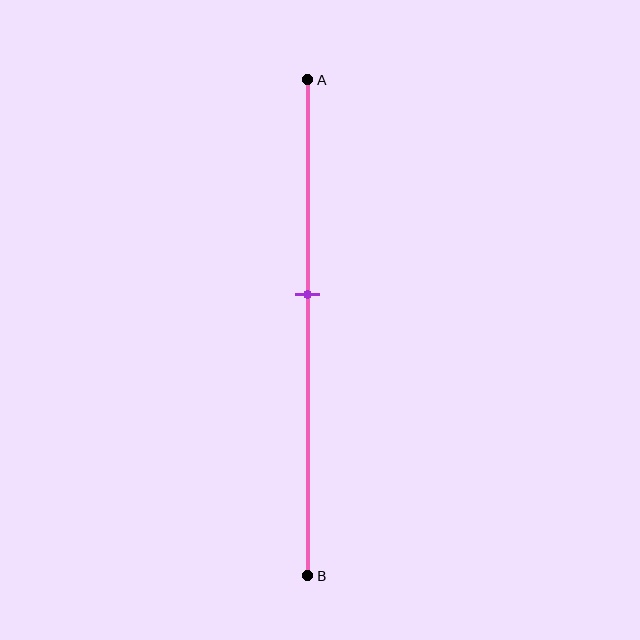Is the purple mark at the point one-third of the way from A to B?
No, the mark is at about 45% from A, not at the 33% one-third point.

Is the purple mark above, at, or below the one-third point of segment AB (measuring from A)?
The purple mark is below the one-third point of segment AB.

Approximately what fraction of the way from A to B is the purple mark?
The purple mark is approximately 45% of the way from A to B.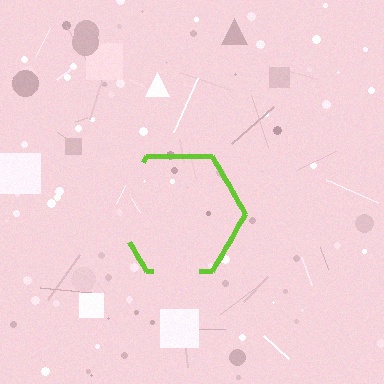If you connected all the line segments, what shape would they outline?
They would outline a hexagon.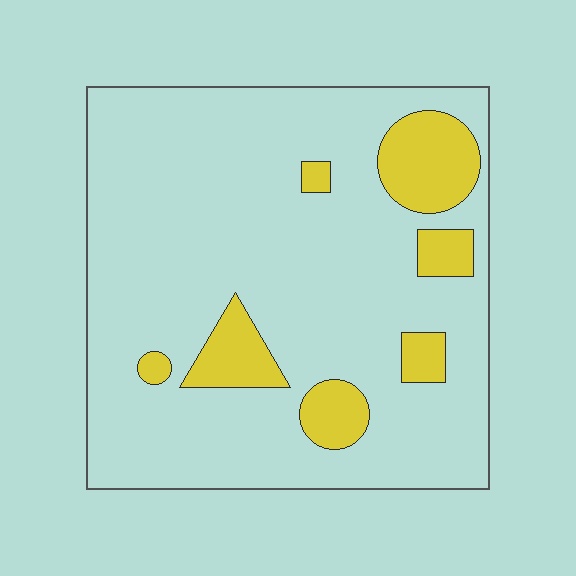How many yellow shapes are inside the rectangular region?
7.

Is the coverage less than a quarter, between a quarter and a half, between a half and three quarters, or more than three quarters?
Less than a quarter.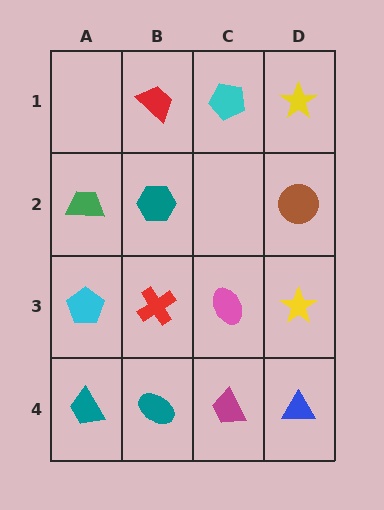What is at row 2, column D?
A brown circle.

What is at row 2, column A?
A green trapezoid.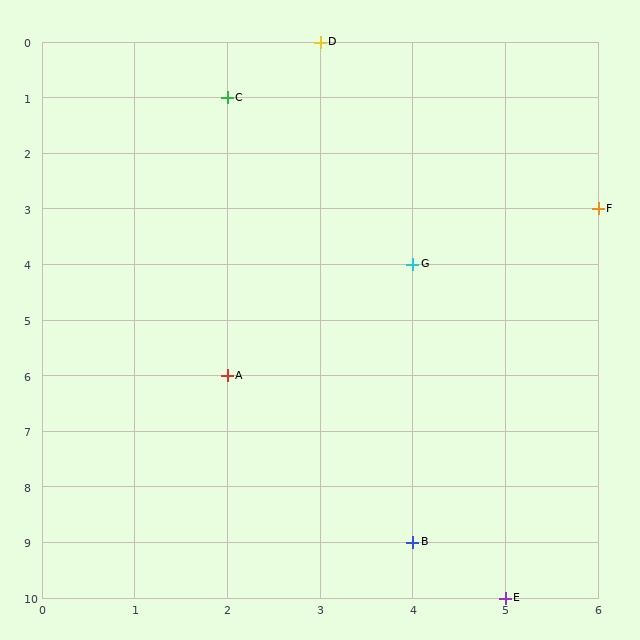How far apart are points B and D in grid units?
Points B and D are 1 column and 9 rows apart (about 9.1 grid units diagonally).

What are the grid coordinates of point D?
Point D is at grid coordinates (3, 0).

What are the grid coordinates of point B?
Point B is at grid coordinates (4, 9).